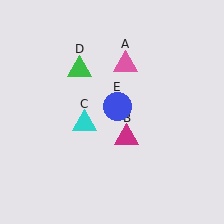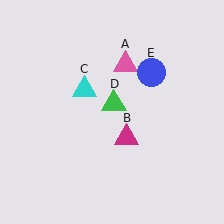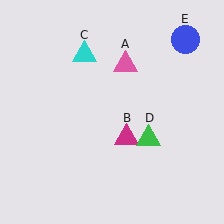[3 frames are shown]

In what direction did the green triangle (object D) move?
The green triangle (object D) moved down and to the right.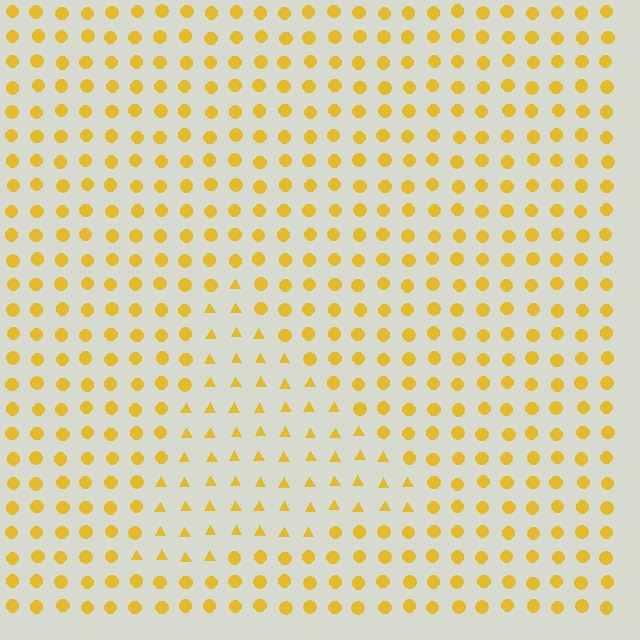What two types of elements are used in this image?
The image uses triangles inside the triangle region and circles outside it.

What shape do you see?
I see a triangle.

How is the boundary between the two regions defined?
The boundary is defined by a change in element shape: triangles inside vs. circles outside. All elements share the same color and spacing.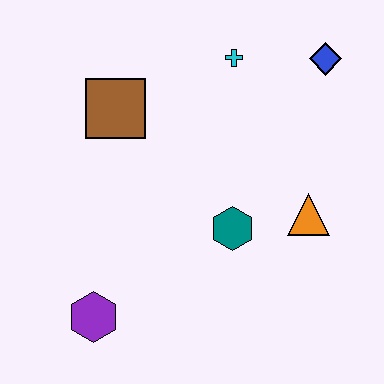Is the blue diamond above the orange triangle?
Yes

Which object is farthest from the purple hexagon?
The blue diamond is farthest from the purple hexagon.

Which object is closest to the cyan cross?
The blue diamond is closest to the cyan cross.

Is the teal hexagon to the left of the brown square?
No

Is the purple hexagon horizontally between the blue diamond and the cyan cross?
No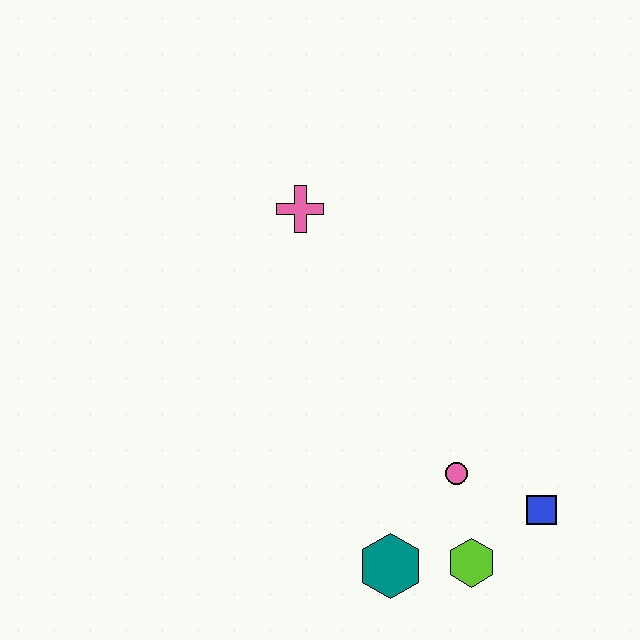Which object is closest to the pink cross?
The pink circle is closest to the pink cross.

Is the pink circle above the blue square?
Yes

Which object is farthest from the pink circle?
The pink cross is farthest from the pink circle.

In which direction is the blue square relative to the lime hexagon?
The blue square is to the right of the lime hexagon.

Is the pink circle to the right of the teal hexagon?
Yes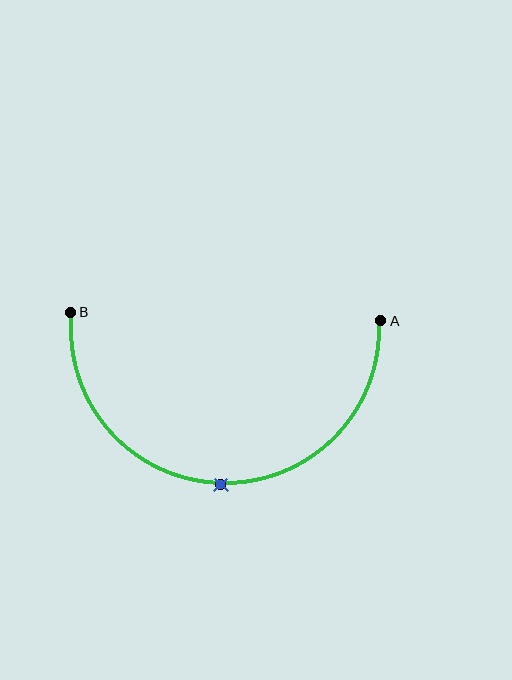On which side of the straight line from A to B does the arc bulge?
The arc bulges below the straight line connecting A and B.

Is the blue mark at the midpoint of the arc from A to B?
Yes. The blue mark lies on the arc at equal arc-length from both A and B — it is the arc midpoint.